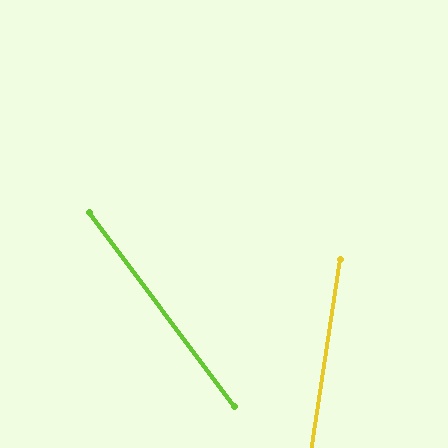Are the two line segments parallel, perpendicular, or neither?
Neither parallel nor perpendicular — they differ by about 45°.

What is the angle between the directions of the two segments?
Approximately 45 degrees.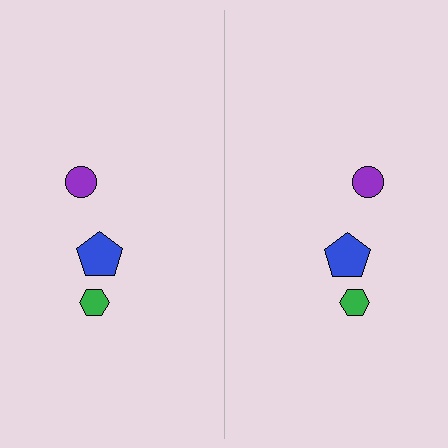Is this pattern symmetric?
Yes, this pattern has bilateral (reflection) symmetry.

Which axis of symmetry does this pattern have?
The pattern has a vertical axis of symmetry running through the center of the image.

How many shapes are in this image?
There are 6 shapes in this image.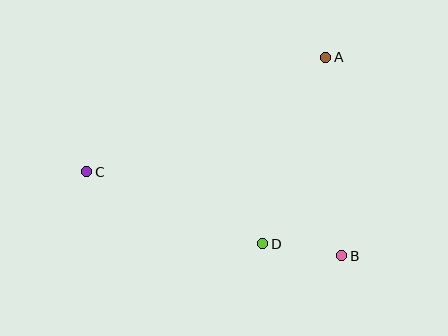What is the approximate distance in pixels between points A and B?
The distance between A and B is approximately 199 pixels.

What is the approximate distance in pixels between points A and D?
The distance between A and D is approximately 197 pixels.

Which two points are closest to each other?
Points B and D are closest to each other.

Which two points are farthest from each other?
Points B and C are farthest from each other.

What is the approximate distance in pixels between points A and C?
The distance between A and C is approximately 265 pixels.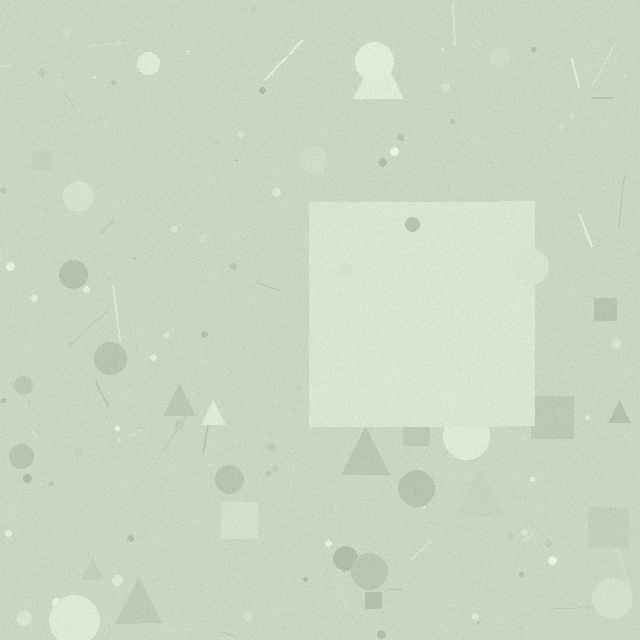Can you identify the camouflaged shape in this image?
The camouflaged shape is a square.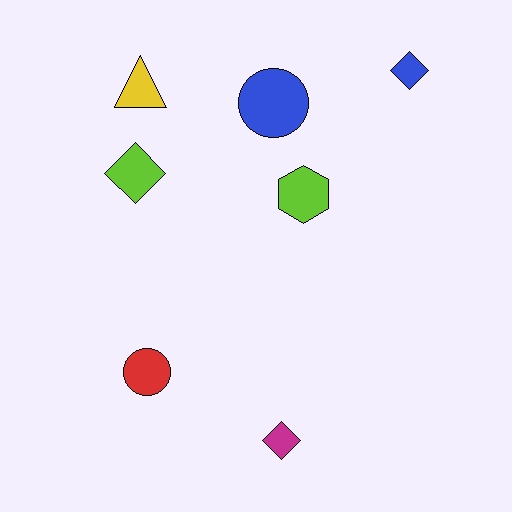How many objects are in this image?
There are 7 objects.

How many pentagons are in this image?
There are no pentagons.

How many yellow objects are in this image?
There is 1 yellow object.